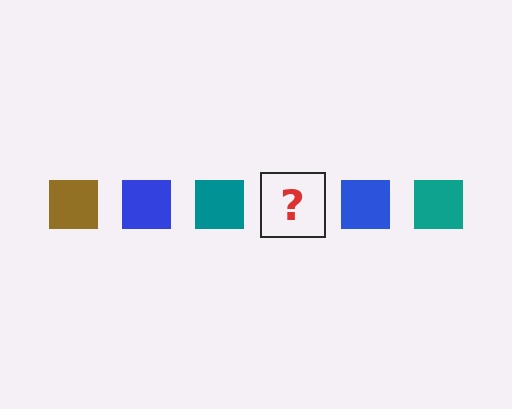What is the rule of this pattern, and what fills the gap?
The rule is that the pattern cycles through brown, blue, teal squares. The gap should be filled with a brown square.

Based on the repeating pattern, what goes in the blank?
The blank should be a brown square.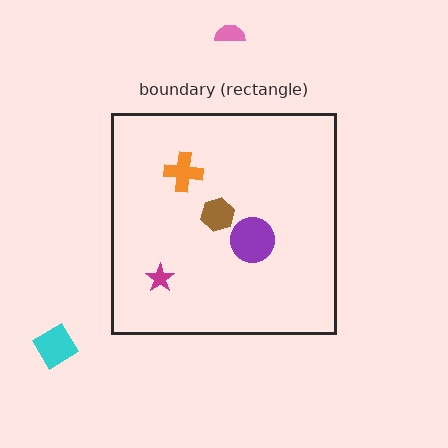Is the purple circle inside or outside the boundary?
Inside.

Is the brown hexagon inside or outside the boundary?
Inside.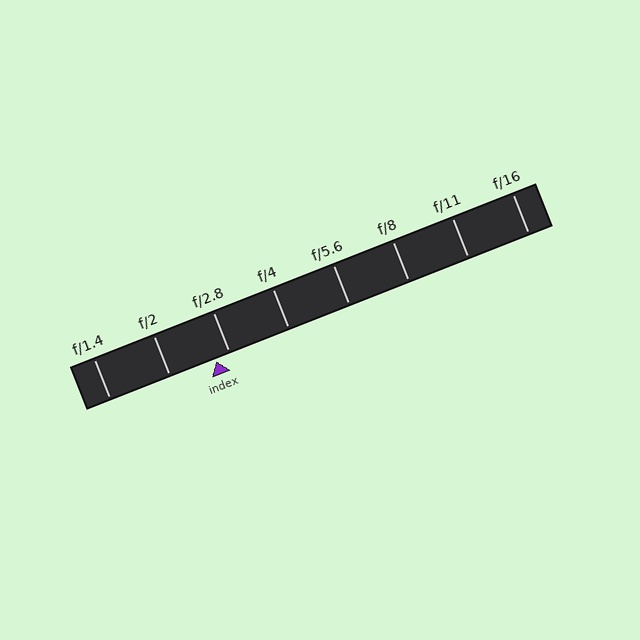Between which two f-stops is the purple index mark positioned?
The index mark is between f/2 and f/2.8.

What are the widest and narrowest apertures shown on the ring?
The widest aperture shown is f/1.4 and the narrowest is f/16.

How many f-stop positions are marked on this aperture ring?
There are 8 f-stop positions marked.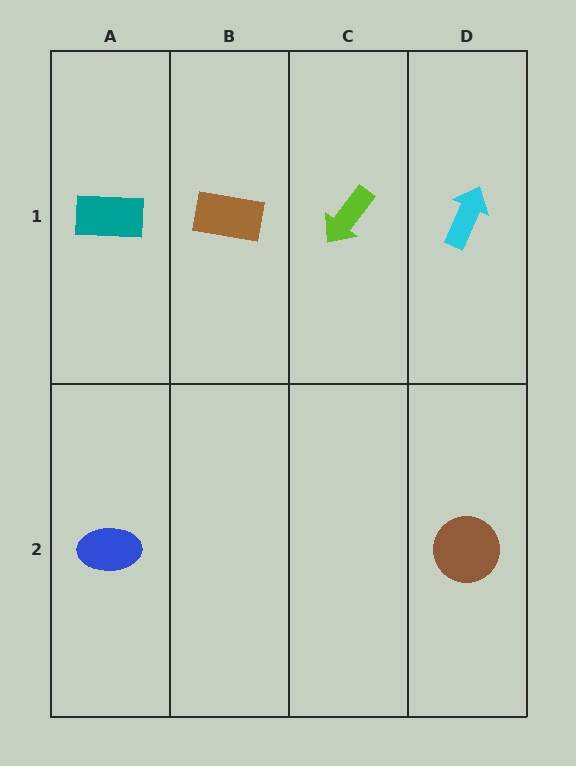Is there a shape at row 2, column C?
No, that cell is empty.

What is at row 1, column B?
A brown rectangle.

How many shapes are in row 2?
2 shapes.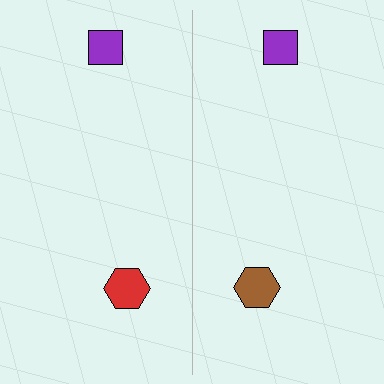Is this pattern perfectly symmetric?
No, the pattern is not perfectly symmetric. The brown hexagon on the right side breaks the symmetry — its mirror counterpart is red.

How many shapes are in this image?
There are 4 shapes in this image.